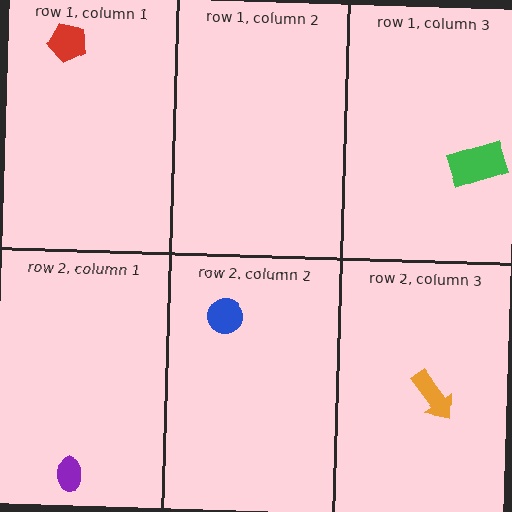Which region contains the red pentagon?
The row 1, column 1 region.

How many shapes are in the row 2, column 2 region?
1.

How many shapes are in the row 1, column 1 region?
1.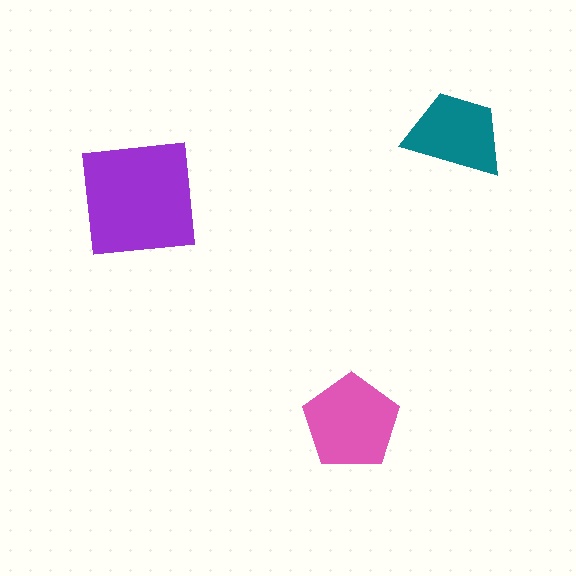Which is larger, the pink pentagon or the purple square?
The purple square.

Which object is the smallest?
The teal trapezoid.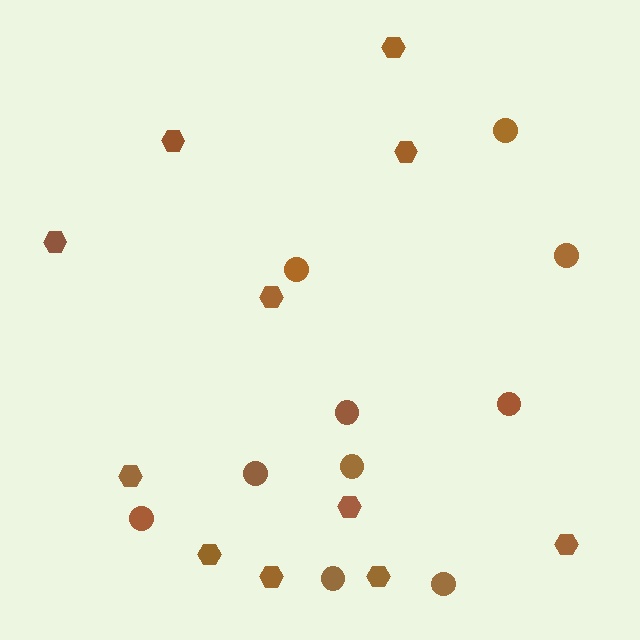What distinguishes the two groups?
There are 2 groups: one group of circles (10) and one group of hexagons (11).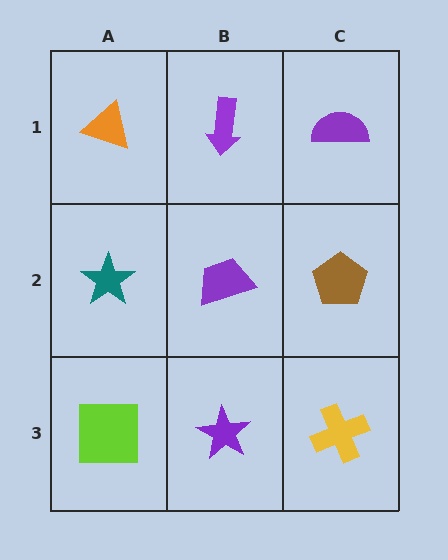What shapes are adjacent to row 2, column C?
A purple semicircle (row 1, column C), a yellow cross (row 3, column C), a purple trapezoid (row 2, column B).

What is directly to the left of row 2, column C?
A purple trapezoid.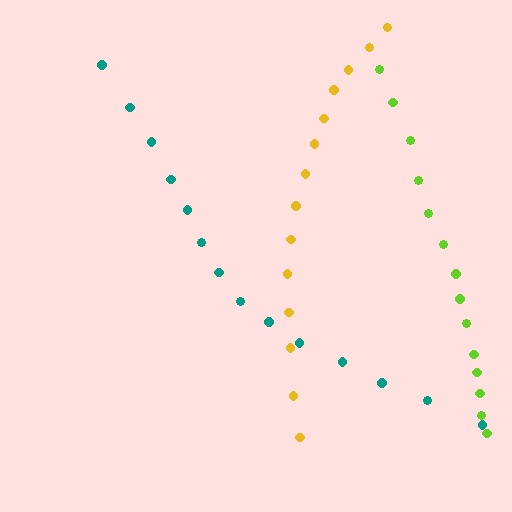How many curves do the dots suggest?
There are 3 distinct paths.